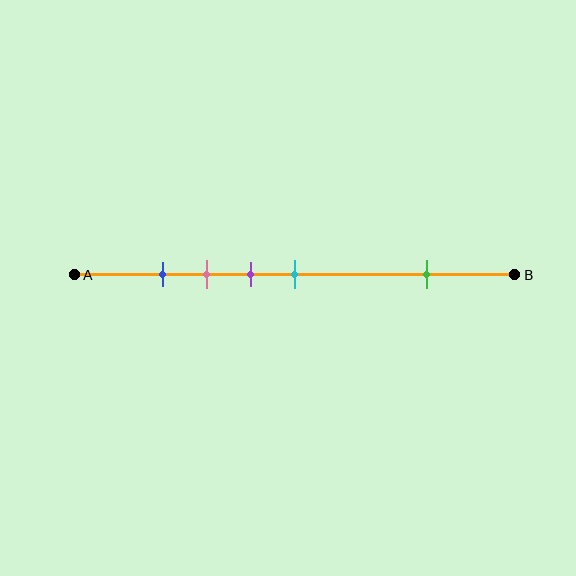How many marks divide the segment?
There are 5 marks dividing the segment.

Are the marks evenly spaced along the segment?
No, the marks are not evenly spaced.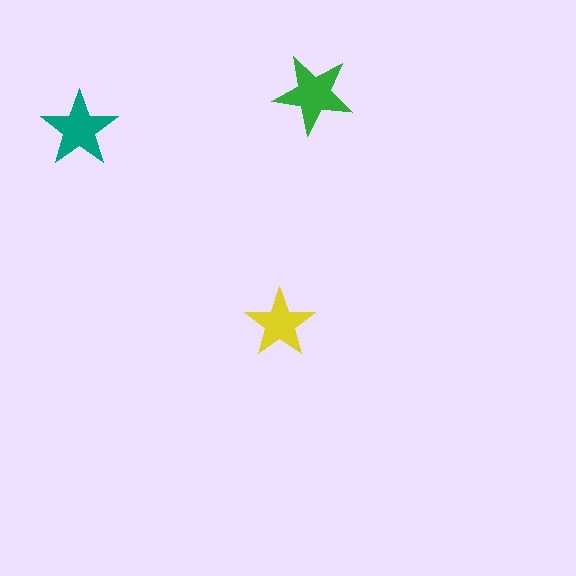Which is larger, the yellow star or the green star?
The green one.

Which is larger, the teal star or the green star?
The green one.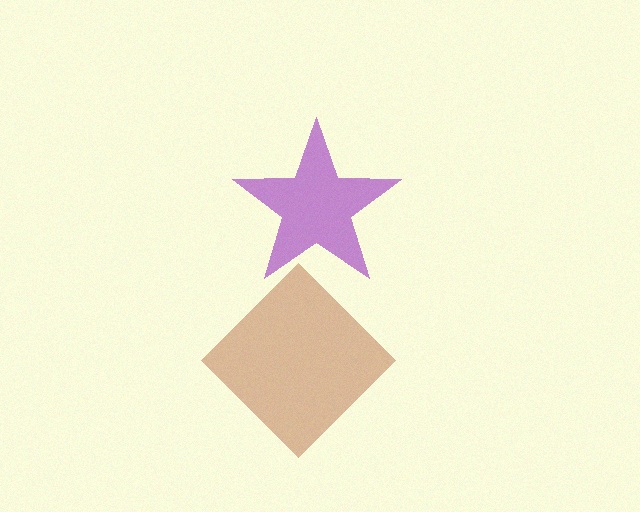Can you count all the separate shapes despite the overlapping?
Yes, there are 2 separate shapes.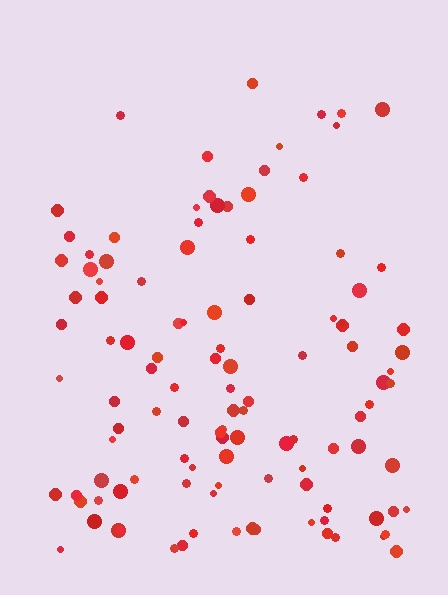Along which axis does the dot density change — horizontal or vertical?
Vertical.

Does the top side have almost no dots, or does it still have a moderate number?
Still a moderate number, just noticeably fewer than the bottom.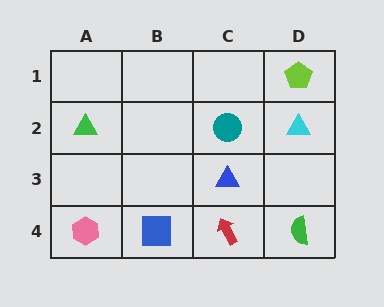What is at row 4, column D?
A green semicircle.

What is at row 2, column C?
A teal circle.